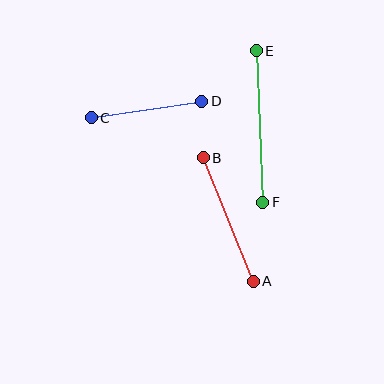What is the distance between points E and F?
The distance is approximately 152 pixels.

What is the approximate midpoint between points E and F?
The midpoint is at approximately (259, 126) pixels.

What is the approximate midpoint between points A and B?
The midpoint is at approximately (228, 219) pixels.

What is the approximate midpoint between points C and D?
The midpoint is at approximately (146, 109) pixels.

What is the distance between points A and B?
The distance is approximately 133 pixels.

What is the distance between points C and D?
The distance is approximately 112 pixels.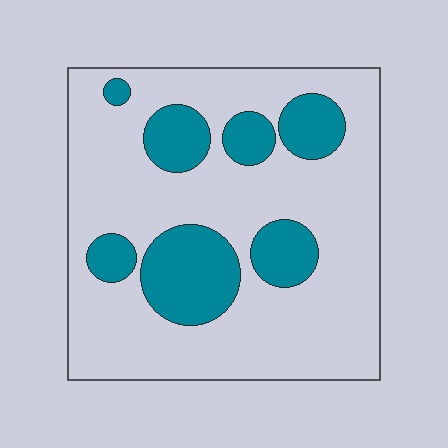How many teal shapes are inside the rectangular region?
7.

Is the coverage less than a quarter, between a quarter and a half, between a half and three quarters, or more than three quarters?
Less than a quarter.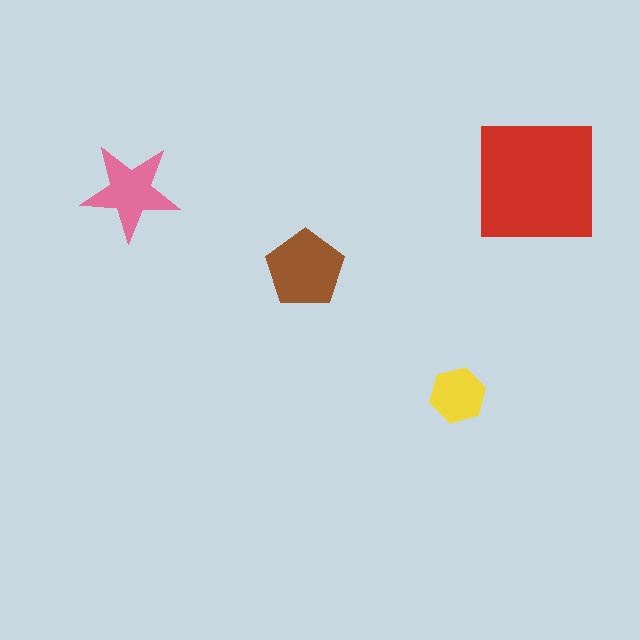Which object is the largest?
The red square.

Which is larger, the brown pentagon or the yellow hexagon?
The brown pentagon.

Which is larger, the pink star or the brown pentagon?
The brown pentagon.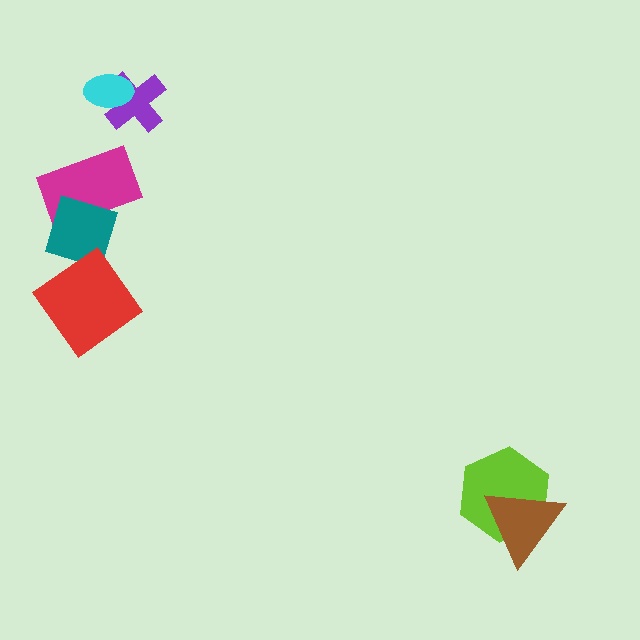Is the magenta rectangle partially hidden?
Yes, it is partially covered by another shape.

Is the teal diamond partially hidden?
Yes, it is partially covered by another shape.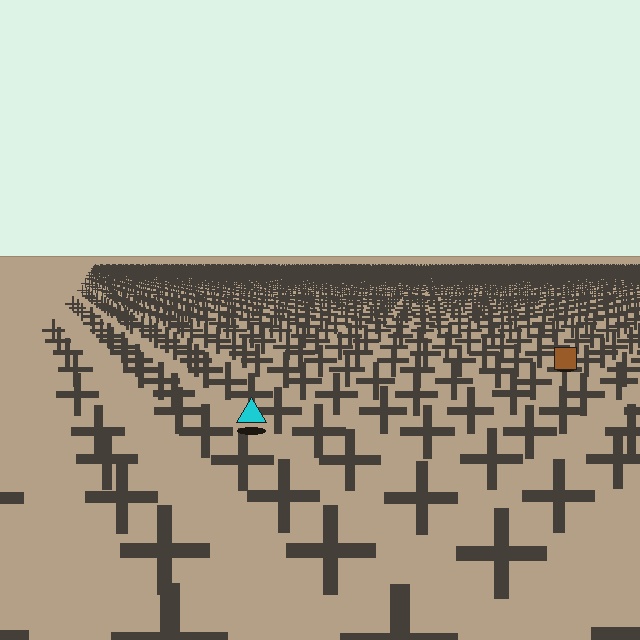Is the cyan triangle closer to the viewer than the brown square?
Yes. The cyan triangle is closer — you can tell from the texture gradient: the ground texture is coarser near it.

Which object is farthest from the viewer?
The brown square is farthest from the viewer. It appears smaller and the ground texture around it is denser.